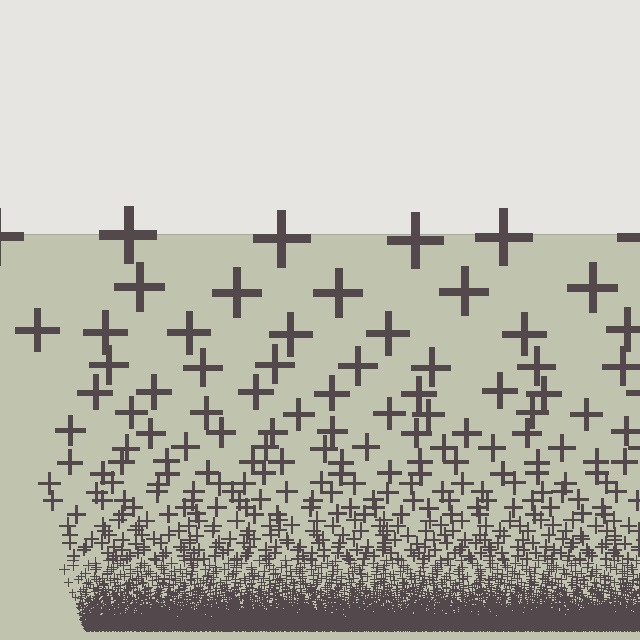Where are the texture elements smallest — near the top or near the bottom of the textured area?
Near the bottom.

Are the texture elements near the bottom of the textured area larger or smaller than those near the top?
Smaller. The gradient is inverted — elements near the bottom are smaller and denser.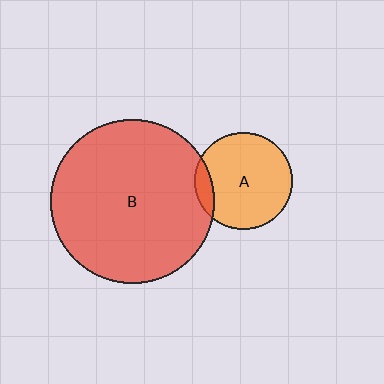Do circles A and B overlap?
Yes.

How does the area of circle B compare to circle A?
Approximately 2.8 times.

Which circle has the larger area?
Circle B (red).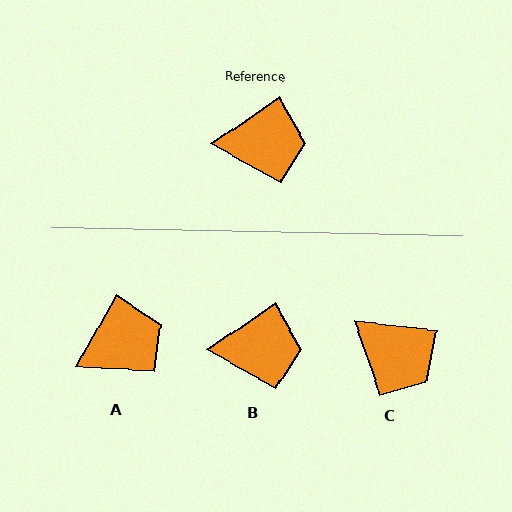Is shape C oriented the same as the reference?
No, it is off by about 41 degrees.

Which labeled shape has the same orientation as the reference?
B.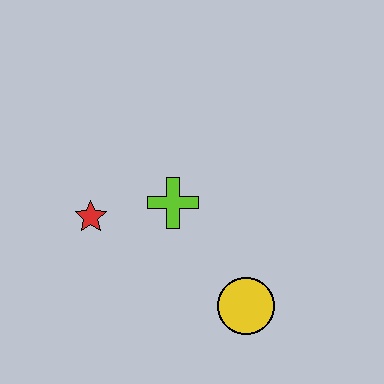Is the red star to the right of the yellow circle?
No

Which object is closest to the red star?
The lime cross is closest to the red star.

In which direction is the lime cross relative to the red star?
The lime cross is to the right of the red star.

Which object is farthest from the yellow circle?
The red star is farthest from the yellow circle.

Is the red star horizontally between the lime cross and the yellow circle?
No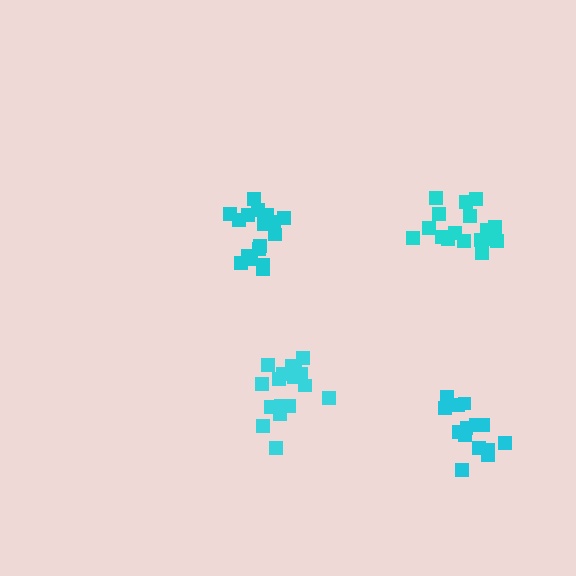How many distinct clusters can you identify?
There are 4 distinct clusters.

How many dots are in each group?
Group 1: 14 dots, Group 2: 17 dots, Group 3: 17 dots, Group 4: 18 dots (66 total).